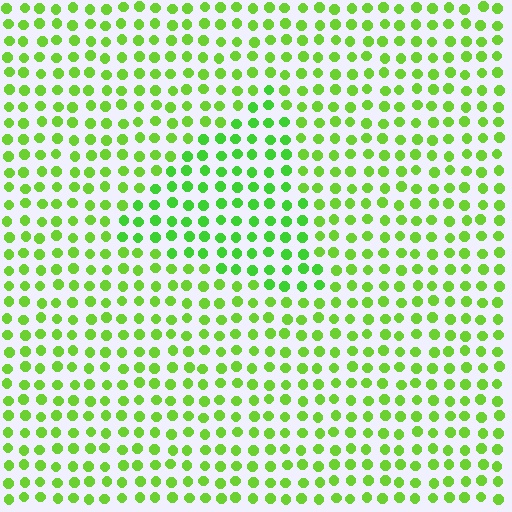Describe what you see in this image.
The image is filled with small lime elements in a uniform arrangement. A triangle-shaped region is visible where the elements are tinted to a slightly different hue, forming a subtle color boundary.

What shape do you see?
I see a triangle.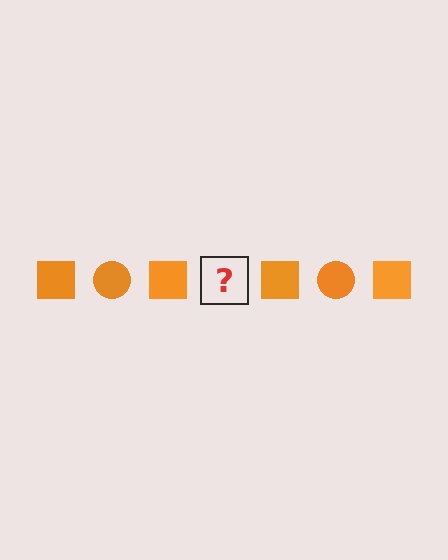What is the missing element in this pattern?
The missing element is an orange circle.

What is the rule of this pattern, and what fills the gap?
The rule is that the pattern cycles through square, circle shapes in orange. The gap should be filled with an orange circle.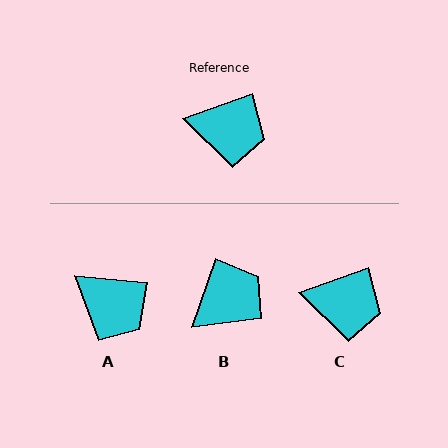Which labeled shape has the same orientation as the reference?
C.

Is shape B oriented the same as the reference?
No, it is off by about 52 degrees.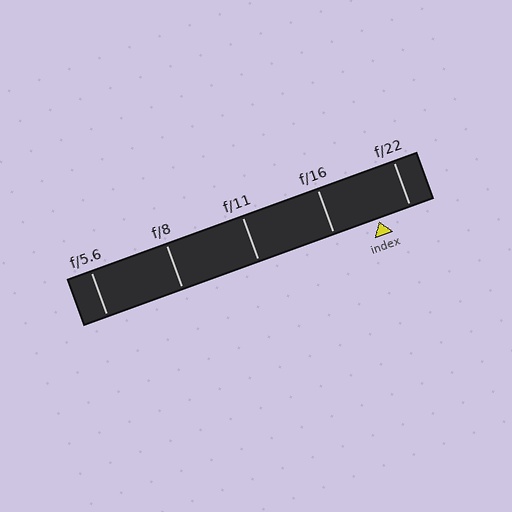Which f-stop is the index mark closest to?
The index mark is closest to f/22.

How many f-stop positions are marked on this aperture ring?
There are 5 f-stop positions marked.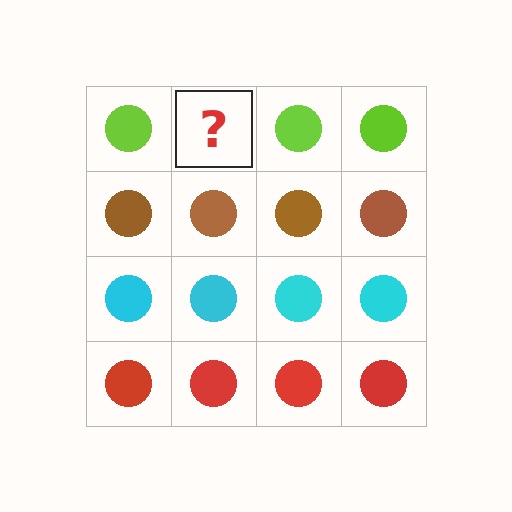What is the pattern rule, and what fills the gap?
The rule is that each row has a consistent color. The gap should be filled with a lime circle.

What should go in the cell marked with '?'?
The missing cell should contain a lime circle.